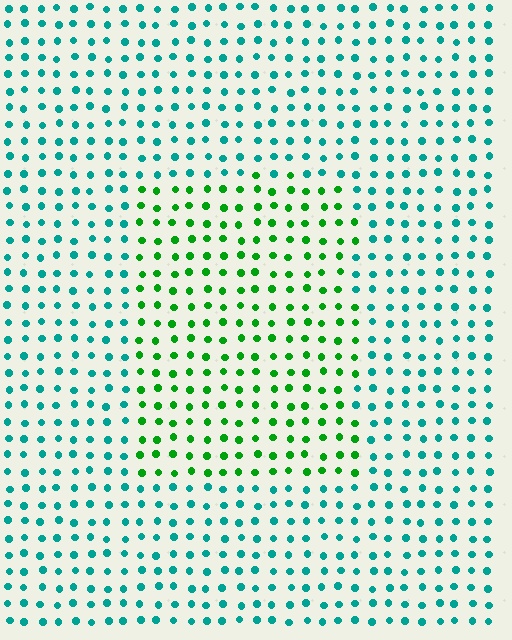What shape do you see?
I see a rectangle.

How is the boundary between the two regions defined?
The boundary is defined purely by a slight shift in hue (about 50 degrees). Spacing, size, and orientation are identical on both sides.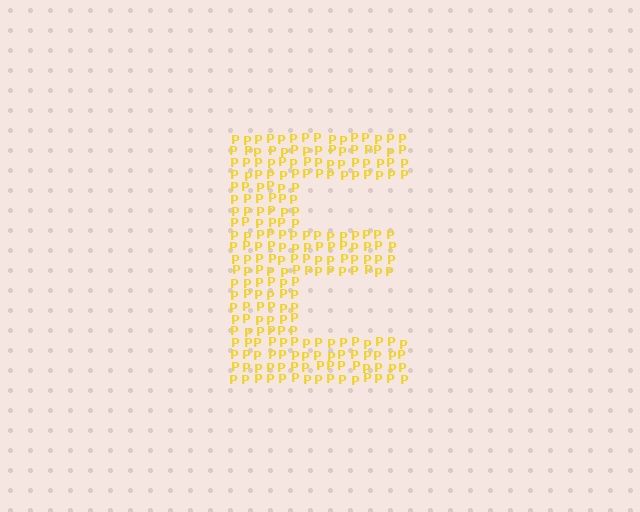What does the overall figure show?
The overall figure shows the letter E.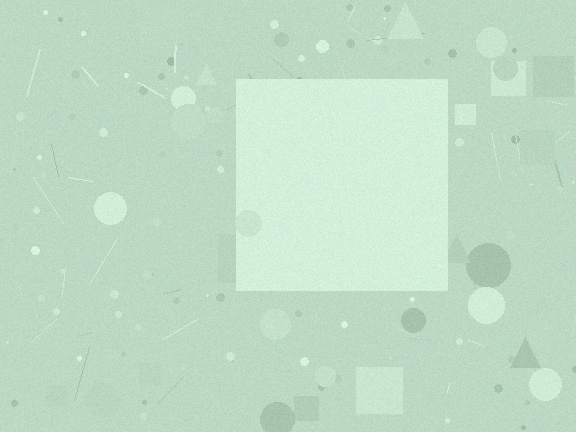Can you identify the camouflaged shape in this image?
The camouflaged shape is a square.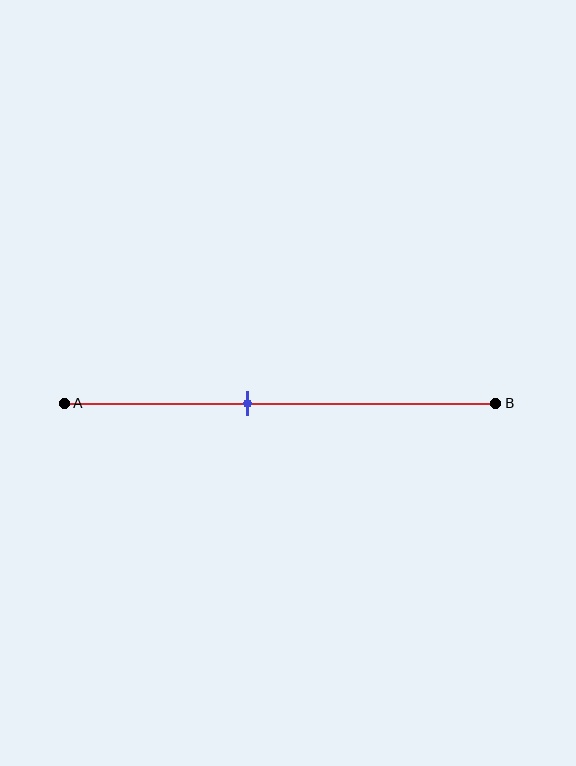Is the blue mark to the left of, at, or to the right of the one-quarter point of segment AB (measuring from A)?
The blue mark is to the right of the one-quarter point of segment AB.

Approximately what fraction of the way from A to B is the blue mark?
The blue mark is approximately 45% of the way from A to B.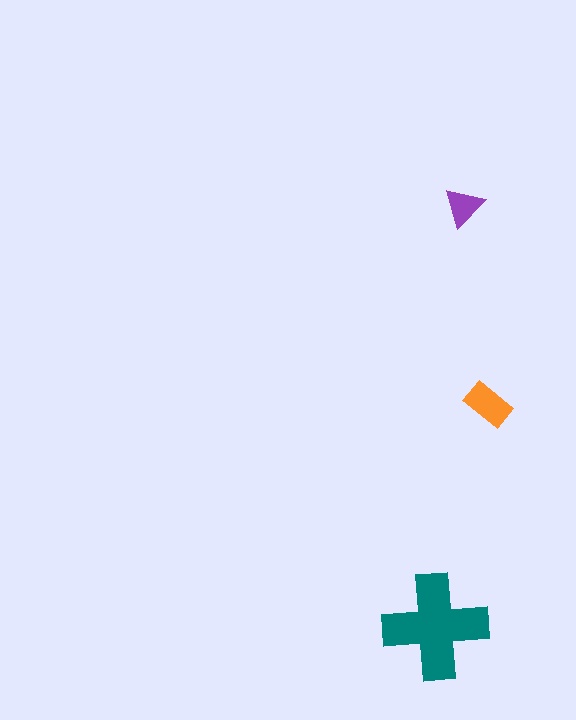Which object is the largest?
The teal cross.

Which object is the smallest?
The purple triangle.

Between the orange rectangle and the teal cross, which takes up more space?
The teal cross.